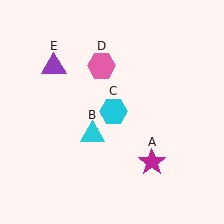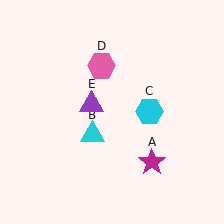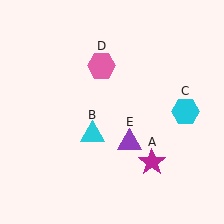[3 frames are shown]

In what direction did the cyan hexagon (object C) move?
The cyan hexagon (object C) moved right.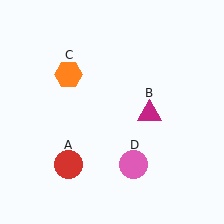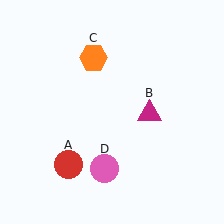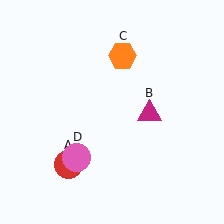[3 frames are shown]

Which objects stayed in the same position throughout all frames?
Red circle (object A) and magenta triangle (object B) remained stationary.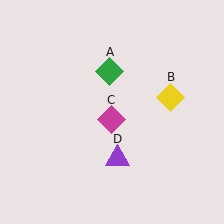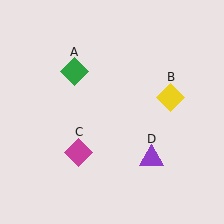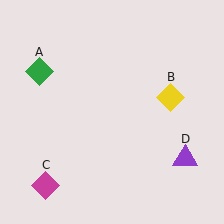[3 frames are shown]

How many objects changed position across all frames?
3 objects changed position: green diamond (object A), magenta diamond (object C), purple triangle (object D).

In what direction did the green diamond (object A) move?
The green diamond (object A) moved left.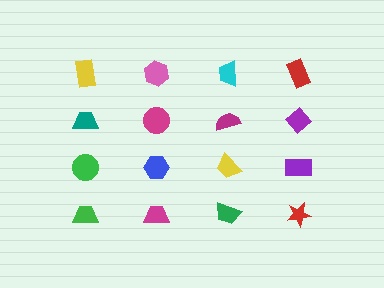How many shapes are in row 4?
4 shapes.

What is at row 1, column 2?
A pink hexagon.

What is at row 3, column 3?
A yellow trapezoid.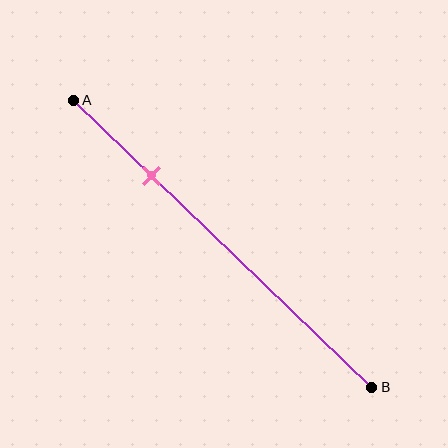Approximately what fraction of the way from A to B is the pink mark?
The pink mark is approximately 25% of the way from A to B.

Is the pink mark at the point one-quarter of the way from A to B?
Yes, the mark is approximately at the one-quarter point.